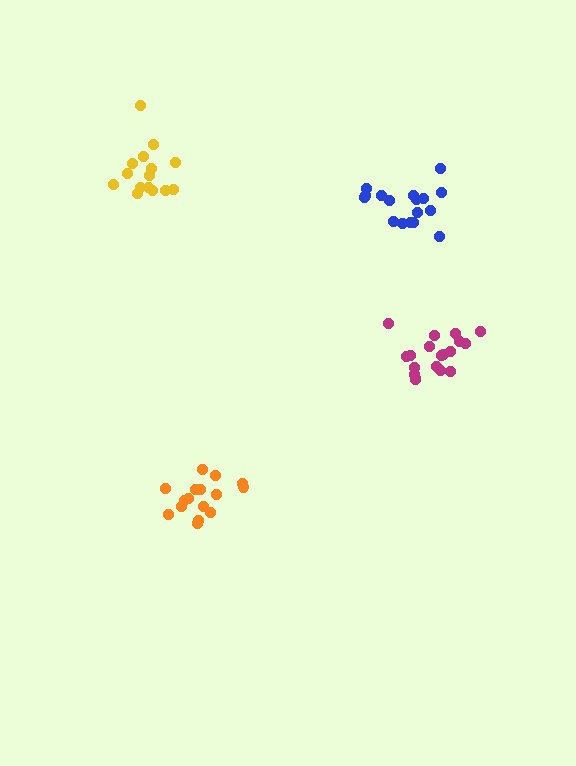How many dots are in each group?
Group 1: 16 dots, Group 2: 19 dots, Group 3: 15 dots, Group 4: 17 dots (67 total).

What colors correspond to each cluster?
The clusters are colored: orange, magenta, yellow, blue.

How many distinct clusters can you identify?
There are 4 distinct clusters.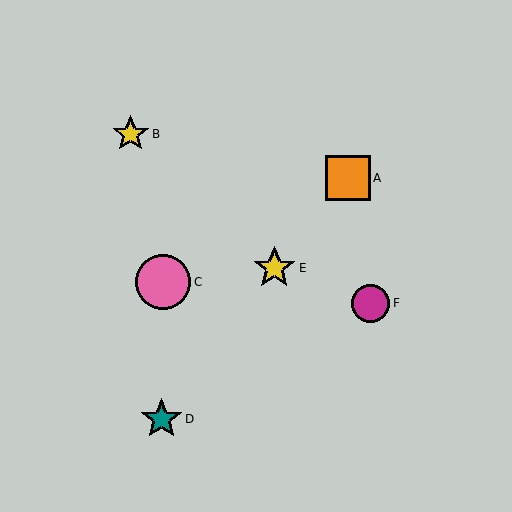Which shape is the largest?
The pink circle (labeled C) is the largest.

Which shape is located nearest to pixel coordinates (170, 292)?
The pink circle (labeled C) at (163, 282) is nearest to that location.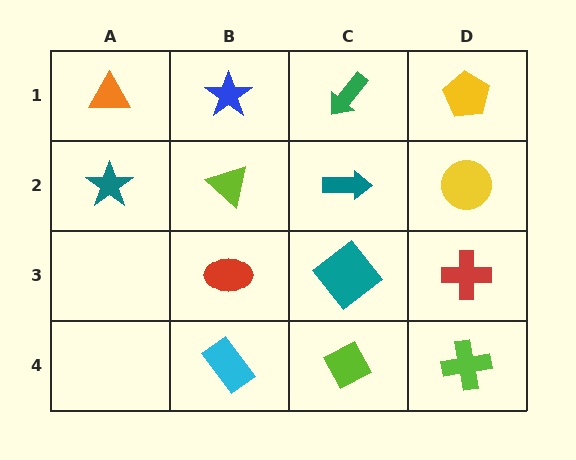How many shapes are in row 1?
4 shapes.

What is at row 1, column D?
A yellow pentagon.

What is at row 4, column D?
A lime cross.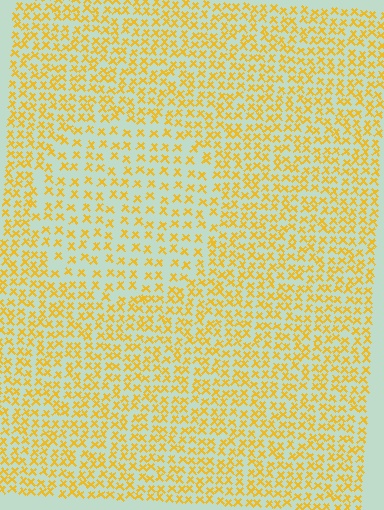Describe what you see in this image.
The image contains small yellow elements arranged at two different densities. A circle-shaped region is visible where the elements are less densely packed than the surrounding area.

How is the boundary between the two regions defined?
The boundary is defined by a change in element density (approximately 1.7x ratio). All elements are the same color, size, and shape.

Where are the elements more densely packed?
The elements are more densely packed outside the circle boundary.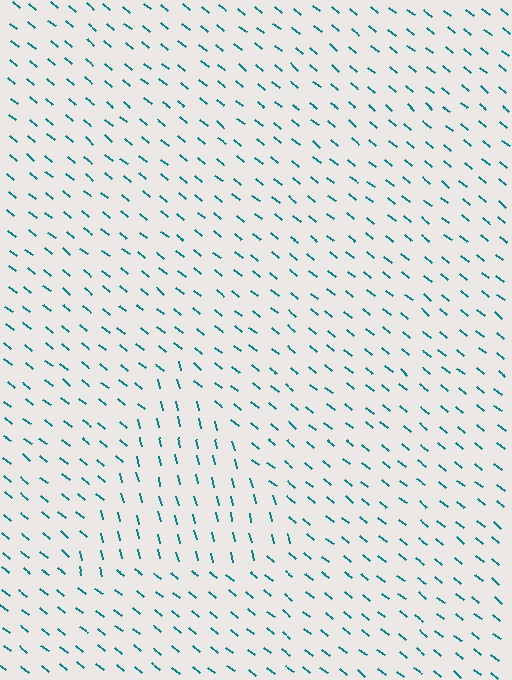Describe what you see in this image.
The image is filled with small teal line segments. A triangle region in the image has lines oriented differently from the surrounding lines, creating a visible texture boundary.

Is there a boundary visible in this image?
Yes, there is a texture boundary formed by a change in line orientation.